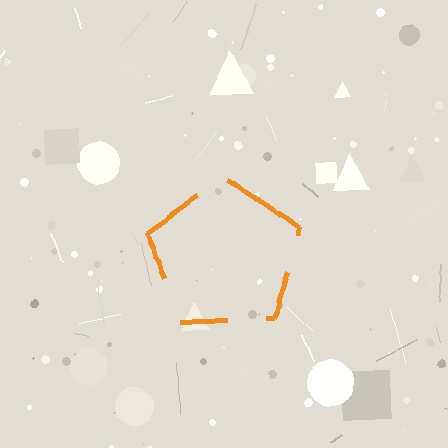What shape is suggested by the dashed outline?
The dashed outline suggests a pentagon.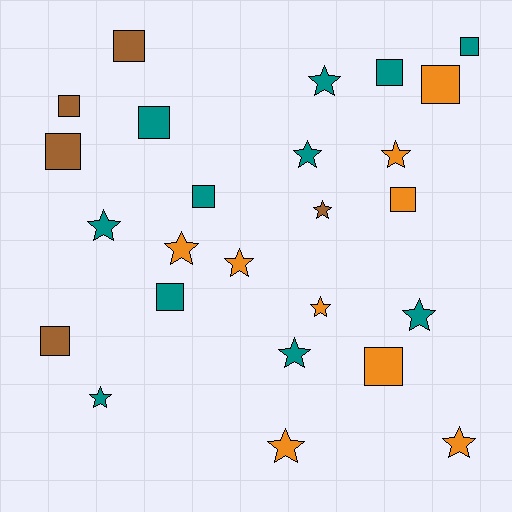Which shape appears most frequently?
Star, with 13 objects.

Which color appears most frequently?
Teal, with 11 objects.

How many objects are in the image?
There are 25 objects.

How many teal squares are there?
There are 5 teal squares.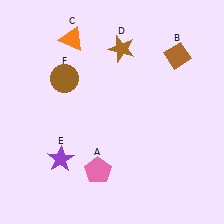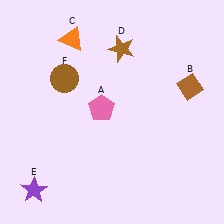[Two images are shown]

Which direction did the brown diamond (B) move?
The brown diamond (B) moved down.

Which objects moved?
The objects that moved are: the pink pentagon (A), the brown diamond (B), the purple star (E).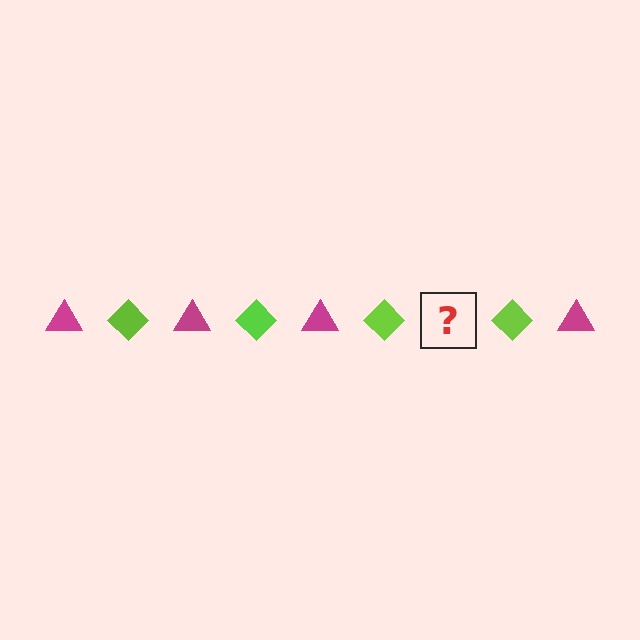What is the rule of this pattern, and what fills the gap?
The rule is that the pattern alternates between magenta triangle and lime diamond. The gap should be filled with a magenta triangle.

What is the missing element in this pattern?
The missing element is a magenta triangle.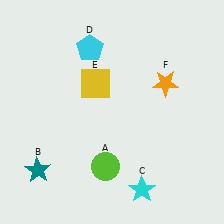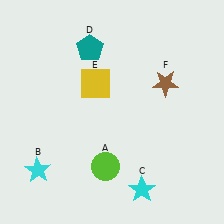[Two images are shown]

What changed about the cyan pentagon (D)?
In Image 1, D is cyan. In Image 2, it changed to teal.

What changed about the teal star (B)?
In Image 1, B is teal. In Image 2, it changed to cyan.